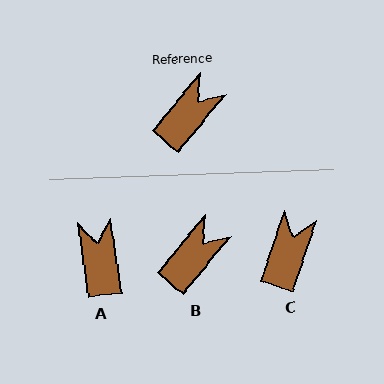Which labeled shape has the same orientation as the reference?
B.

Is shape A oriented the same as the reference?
No, it is off by about 48 degrees.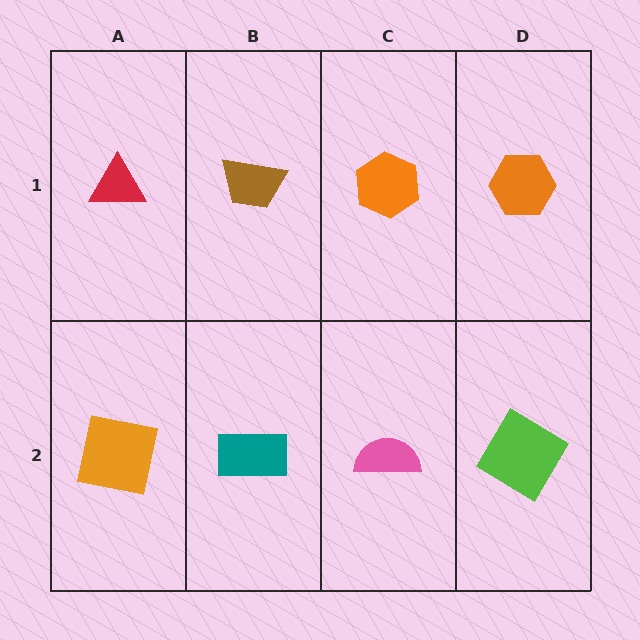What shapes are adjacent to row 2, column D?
An orange hexagon (row 1, column D), a pink semicircle (row 2, column C).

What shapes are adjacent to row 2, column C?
An orange hexagon (row 1, column C), a teal rectangle (row 2, column B), a lime diamond (row 2, column D).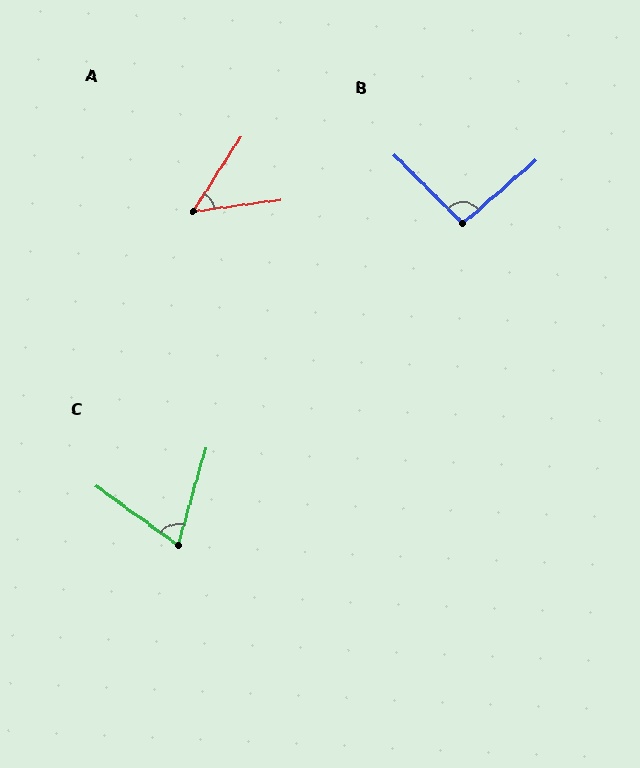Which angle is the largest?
B, at approximately 94 degrees.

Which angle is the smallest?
A, at approximately 50 degrees.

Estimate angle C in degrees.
Approximately 70 degrees.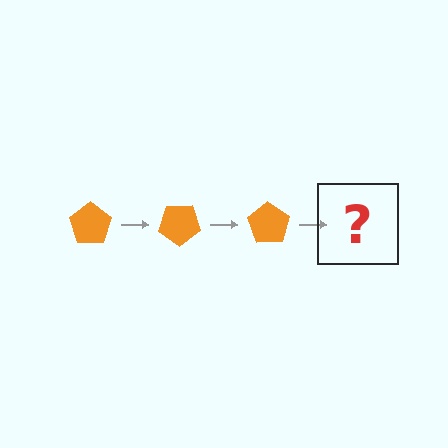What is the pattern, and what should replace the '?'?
The pattern is that the pentagon rotates 35 degrees each step. The '?' should be an orange pentagon rotated 105 degrees.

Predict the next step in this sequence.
The next step is an orange pentagon rotated 105 degrees.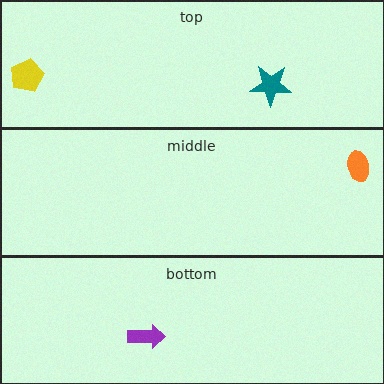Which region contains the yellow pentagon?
The top region.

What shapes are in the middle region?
The orange ellipse.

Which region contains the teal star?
The top region.